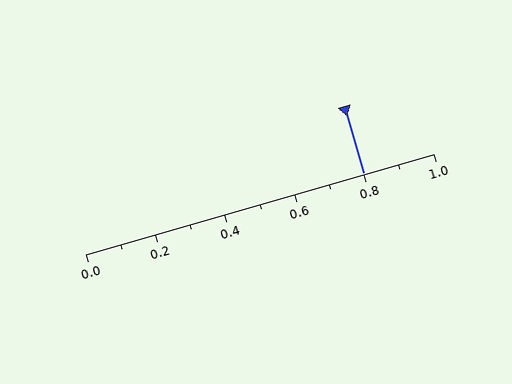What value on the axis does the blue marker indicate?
The marker indicates approximately 0.8.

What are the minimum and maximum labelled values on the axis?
The axis runs from 0.0 to 1.0.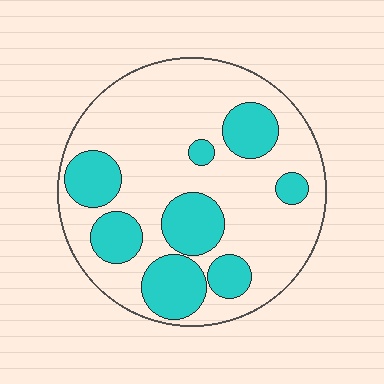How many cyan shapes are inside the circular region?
8.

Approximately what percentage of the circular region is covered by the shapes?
Approximately 30%.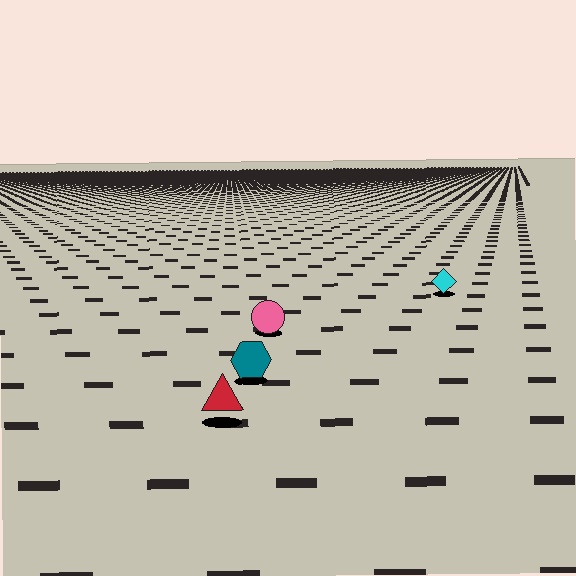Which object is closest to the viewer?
The red triangle is closest. The texture marks near it are larger and more spread out.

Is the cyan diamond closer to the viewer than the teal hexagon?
No. The teal hexagon is closer — you can tell from the texture gradient: the ground texture is coarser near it.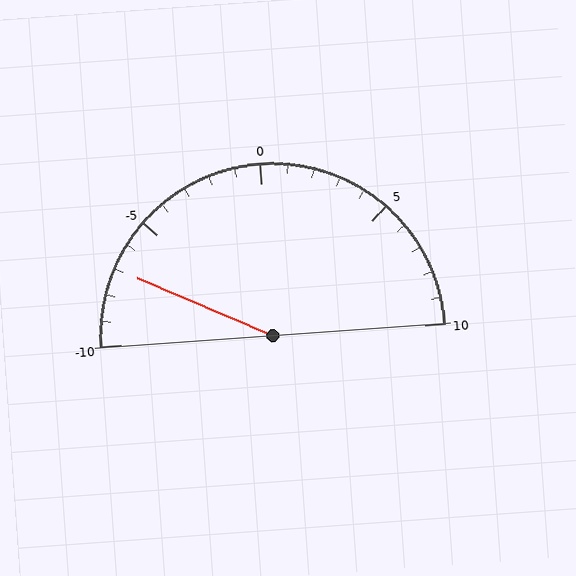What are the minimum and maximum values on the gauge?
The gauge ranges from -10 to 10.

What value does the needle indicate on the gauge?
The needle indicates approximately -7.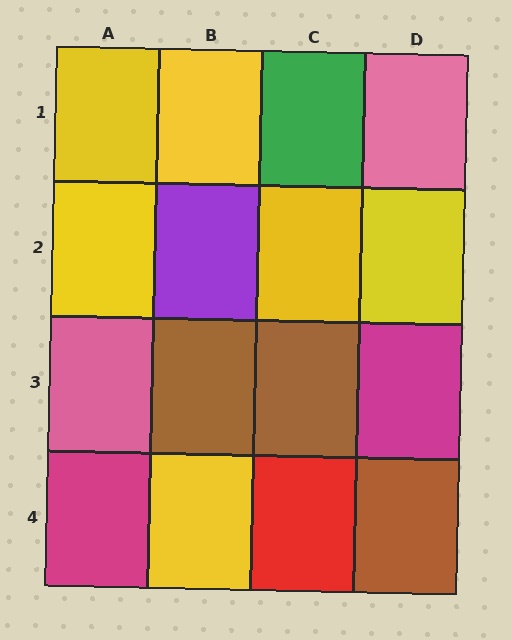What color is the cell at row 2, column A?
Yellow.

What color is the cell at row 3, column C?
Brown.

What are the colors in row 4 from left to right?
Magenta, yellow, red, brown.